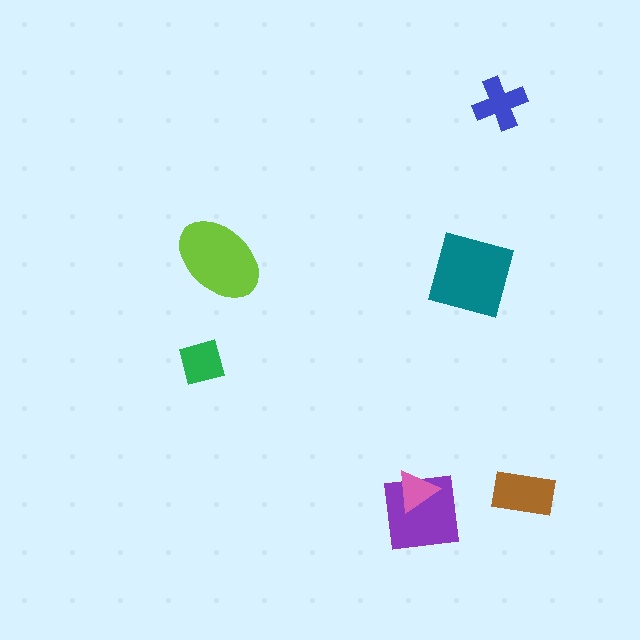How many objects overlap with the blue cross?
0 objects overlap with the blue cross.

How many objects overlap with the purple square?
1 object overlaps with the purple square.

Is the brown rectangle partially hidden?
No, no other shape covers it.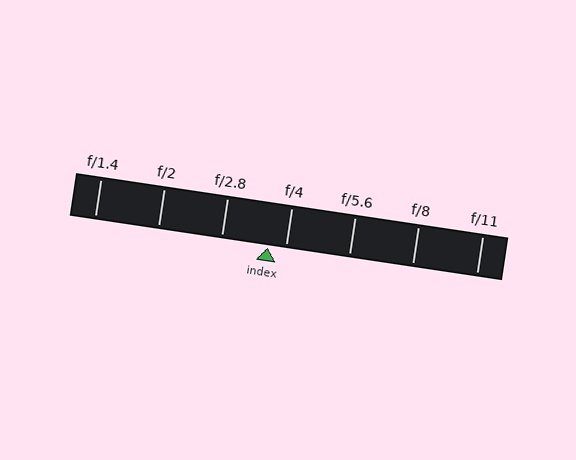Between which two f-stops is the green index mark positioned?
The index mark is between f/2.8 and f/4.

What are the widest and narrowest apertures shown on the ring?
The widest aperture shown is f/1.4 and the narrowest is f/11.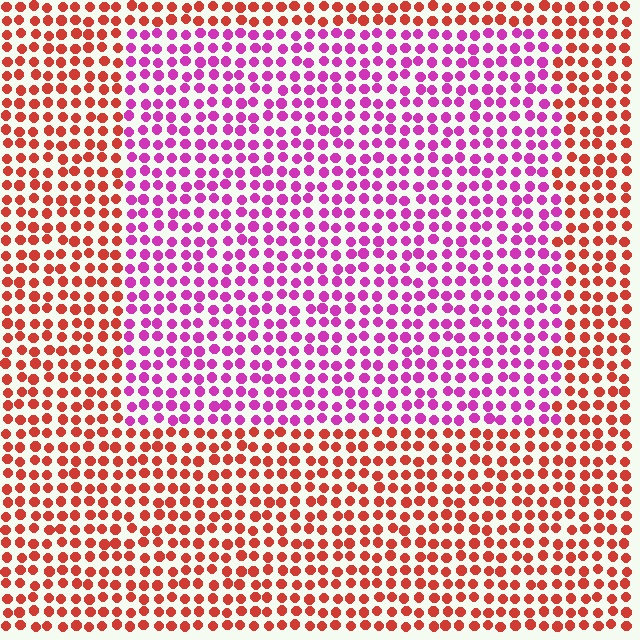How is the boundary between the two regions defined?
The boundary is defined purely by a slight shift in hue (about 54 degrees). Spacing, size, and orientation are identical on both sides.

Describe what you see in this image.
The image is filled with small red elements in a uniform arrangement. A rectangle-shaped region is visible where the elements are tinted to a slightly different hue, forming a subtle color boundary.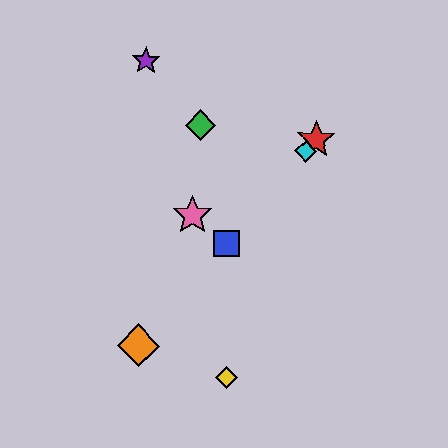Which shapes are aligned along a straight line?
The red star, the blue square, the orange diamond, the cyan diamond are aligned along a straight line.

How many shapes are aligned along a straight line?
4 shapes (the red star, the blue square, the orange diamond, the cyan diamond) are aligned along a straight line.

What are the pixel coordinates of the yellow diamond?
The yellow diamond is at (227, 377).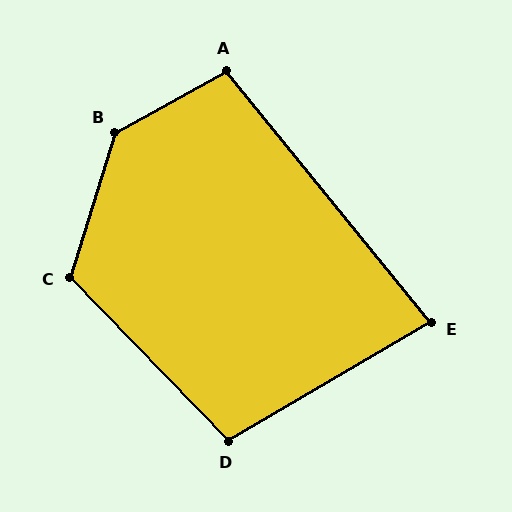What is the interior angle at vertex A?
Approximately 100 degrees (obtuse).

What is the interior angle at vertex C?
Approximately 119 degrees (obtuse).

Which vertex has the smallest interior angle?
E, at approximately 81 degrees.